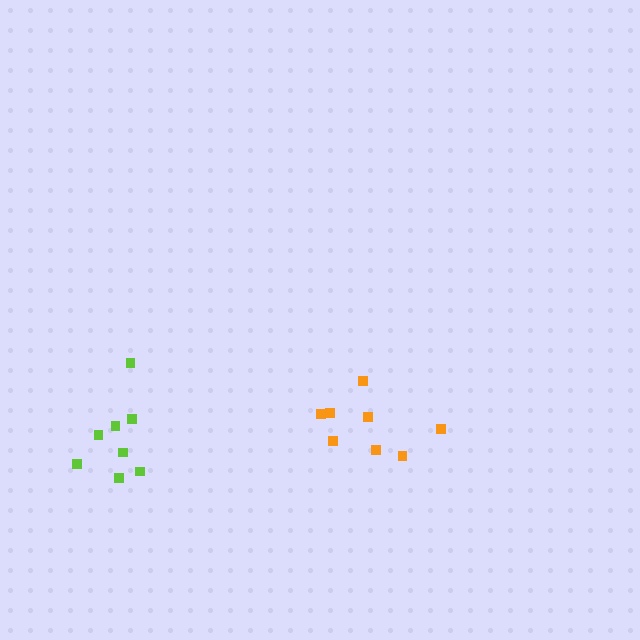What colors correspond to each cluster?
The clusters are colored: orange, lime.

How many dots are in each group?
Group 1: 8 dots, Group 2: 8 dots (16 total).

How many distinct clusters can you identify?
There are 2 distinct clusters.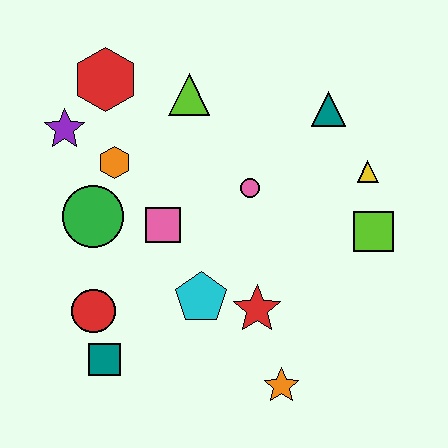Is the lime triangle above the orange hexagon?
Yes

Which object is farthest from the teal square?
The teal triangle is farthest from the teal square.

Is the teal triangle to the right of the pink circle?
Yes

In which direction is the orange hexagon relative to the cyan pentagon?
The orange hexagon is above the cyan pentagon.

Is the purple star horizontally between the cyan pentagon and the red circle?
No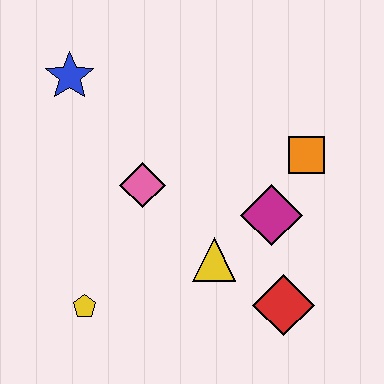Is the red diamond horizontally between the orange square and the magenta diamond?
Yes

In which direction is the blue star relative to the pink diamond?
The blue star is above the pink diamond.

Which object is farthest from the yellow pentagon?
The orange square is farthest from the yellow pentagon.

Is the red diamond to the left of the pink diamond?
No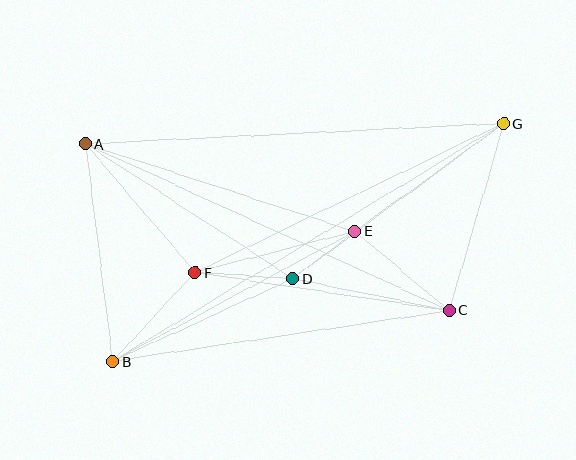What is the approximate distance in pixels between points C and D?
The distance between C and D is approximately 159 pixels.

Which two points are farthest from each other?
Points B and G are farthest from each other.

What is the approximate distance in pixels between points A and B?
The distance between A and B is approximately 219 pixels.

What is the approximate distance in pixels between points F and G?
The distance between F and G is approximately 343 pixels.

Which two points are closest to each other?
Points D and E are closest to each other.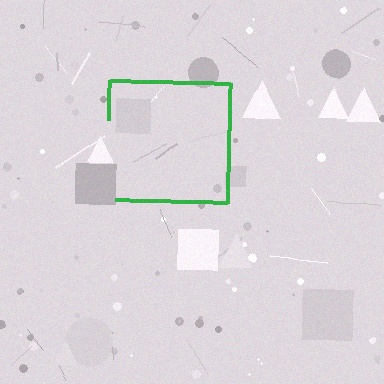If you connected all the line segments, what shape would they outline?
They would outline a square.